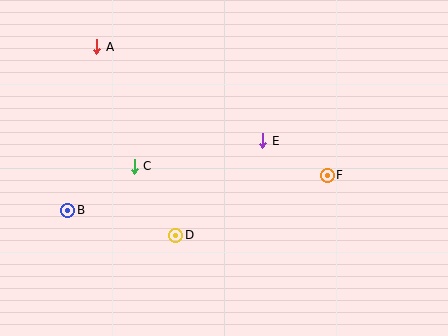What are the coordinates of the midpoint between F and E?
The midpoint between F and E is at (295, 158).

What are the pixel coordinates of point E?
Point E is at (263, 141).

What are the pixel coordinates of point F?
Point F is at (327, 175).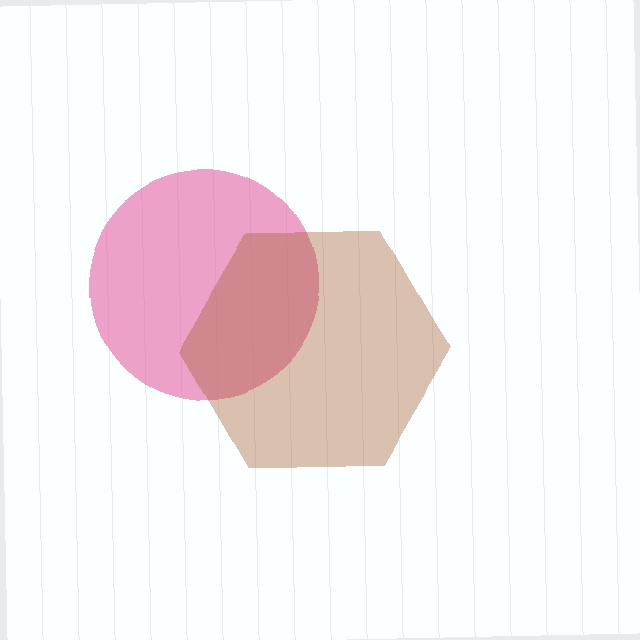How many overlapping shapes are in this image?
There are 2 overlapping shapes in the image.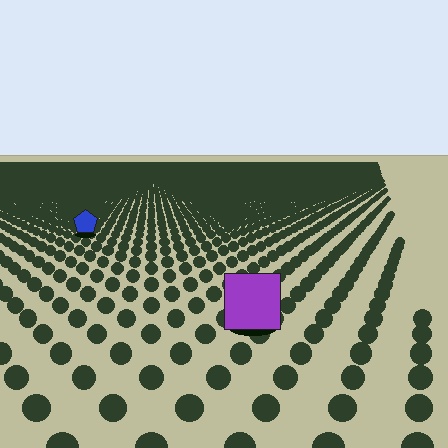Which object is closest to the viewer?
The purple square is closest. The texture marks near it are larger and more spread out.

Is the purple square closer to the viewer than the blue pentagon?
Yes. The purple square is closer — you can tell from the texture gradient: the ground texture is coarser near it.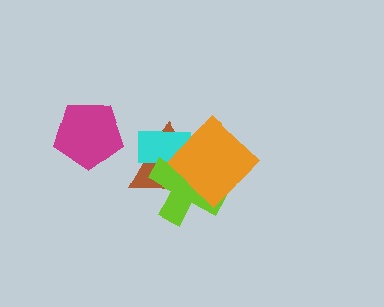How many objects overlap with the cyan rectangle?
3 objects overlap with the cyan rectangle.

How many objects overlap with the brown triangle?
3 objects overlap with the brown triangle.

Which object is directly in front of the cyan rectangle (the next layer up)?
The lime cross is directly in front of the cyan rectangle.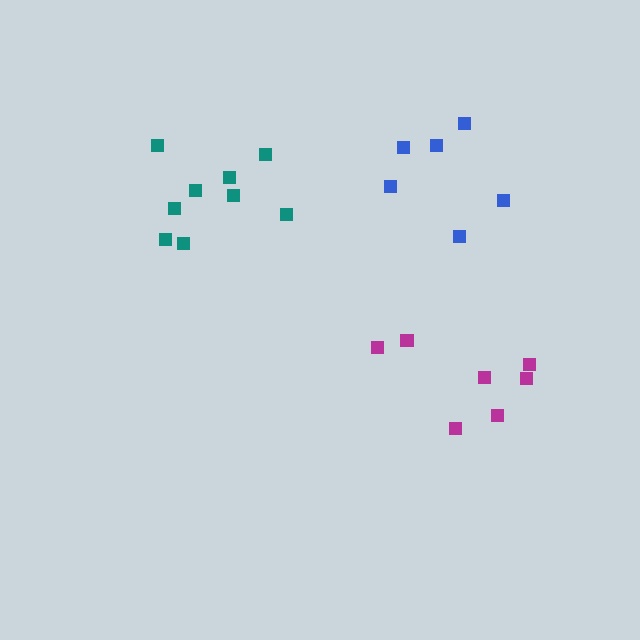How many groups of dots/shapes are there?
There are 3 groups.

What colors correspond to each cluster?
The clusters are colored: teal, magenta, blue.